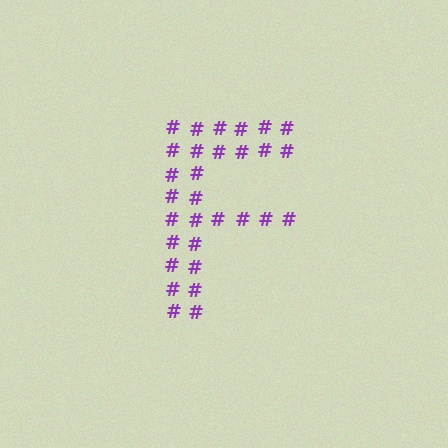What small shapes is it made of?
It is made of small hash symbols.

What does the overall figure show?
The overall figure shows the letter F.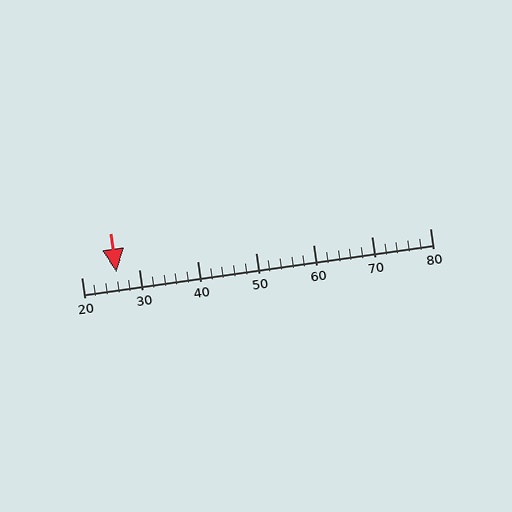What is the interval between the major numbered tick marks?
The major tick marks are spaced 10 units apart.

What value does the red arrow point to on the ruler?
The red arrow points to approximately 26.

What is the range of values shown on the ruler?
The ruler shows values from 20 to 80.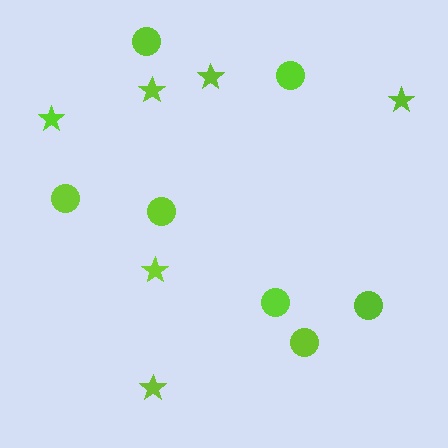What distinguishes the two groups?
There are 2 groups: one group of circles (7) and one group of stars (6).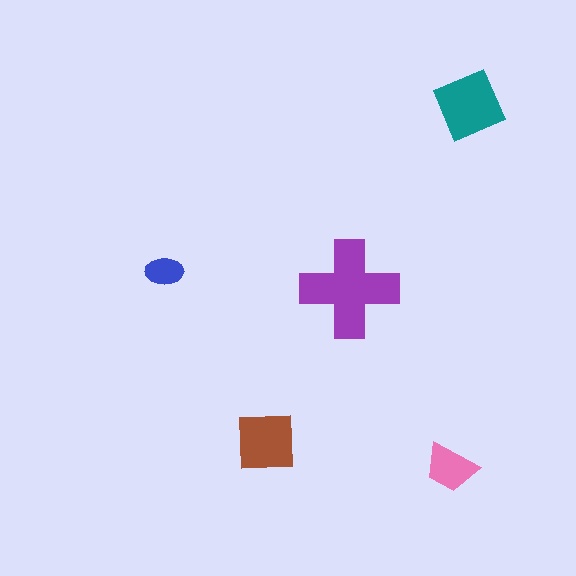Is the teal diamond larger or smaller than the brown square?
Larger.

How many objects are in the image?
There are 5 objects in the image.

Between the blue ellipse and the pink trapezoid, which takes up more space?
The pink trapezoid.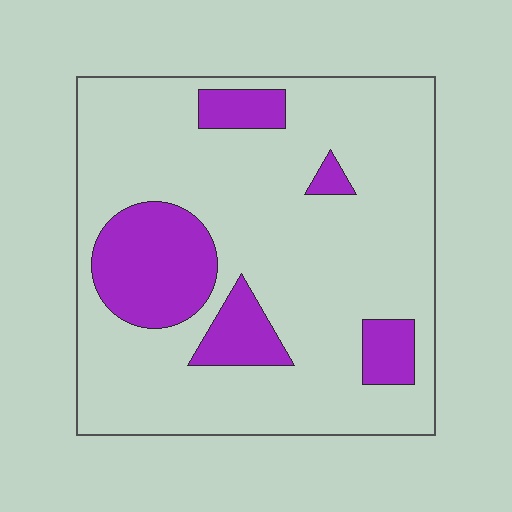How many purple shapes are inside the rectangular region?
5.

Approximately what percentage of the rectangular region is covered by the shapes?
Approximately 20%.